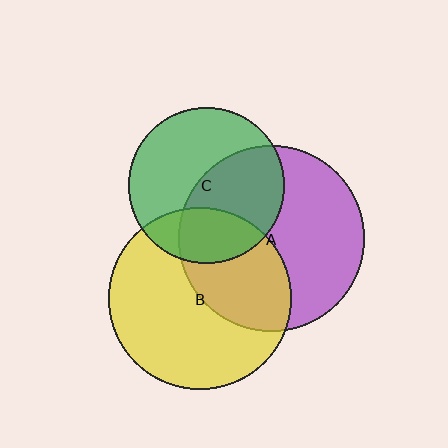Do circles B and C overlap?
Yes.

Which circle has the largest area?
Circle A (purple).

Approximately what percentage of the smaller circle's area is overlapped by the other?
Approximately 25%.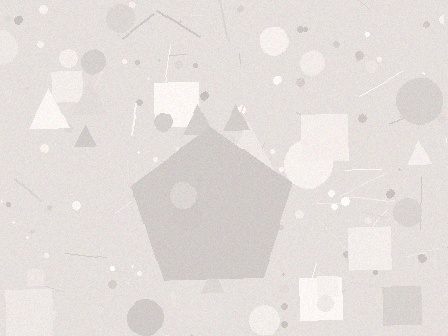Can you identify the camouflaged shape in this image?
The camouflaged shape is a pentagon.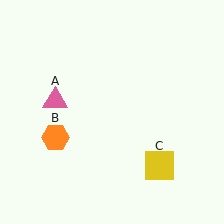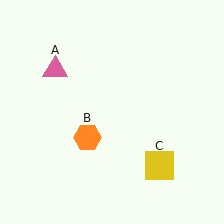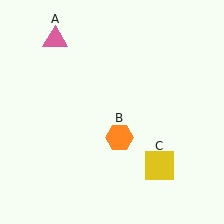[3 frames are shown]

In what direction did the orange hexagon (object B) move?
The orange hexagon (object B) moved right.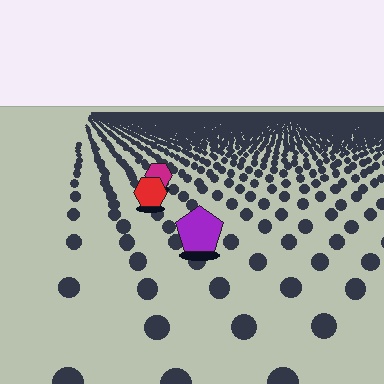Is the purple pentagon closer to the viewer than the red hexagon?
Yes. The purple pentagon is closer — you can tell from the texture gradient: the ground texture is coarser near it.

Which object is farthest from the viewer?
The magenta hexagon is farthest from the viewer. It appears smaller and the ground texture around it is denser.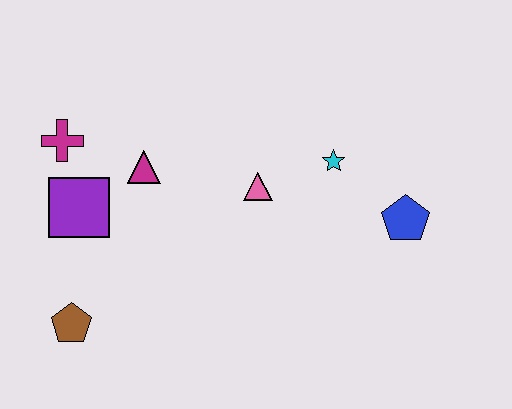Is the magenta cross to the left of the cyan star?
Yes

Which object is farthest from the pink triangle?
The brown pentagon is farthest from the pink triangle.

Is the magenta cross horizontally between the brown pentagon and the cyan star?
No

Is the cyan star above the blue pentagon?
Yes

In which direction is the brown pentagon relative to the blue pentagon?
The brown pentagon is to the left of the blue pentagon.